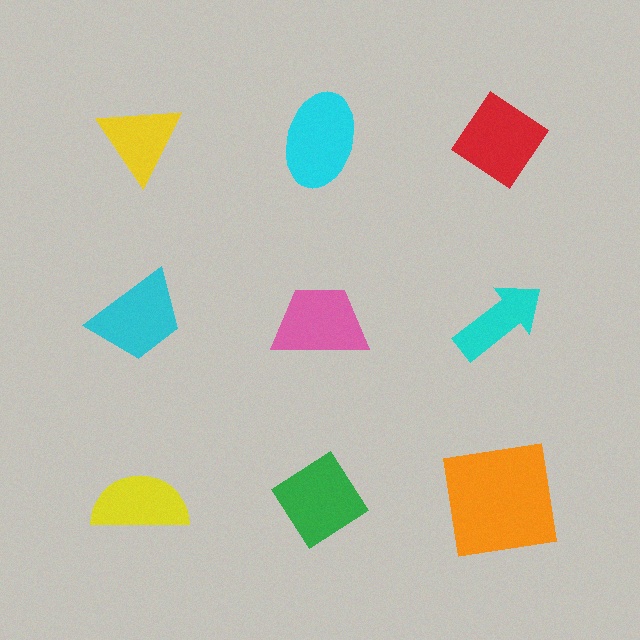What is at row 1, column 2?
A cyan ellipse.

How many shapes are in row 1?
3 shapes.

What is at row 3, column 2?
A green diamond.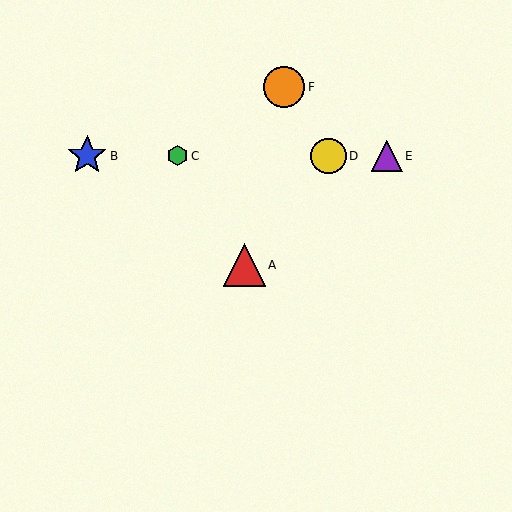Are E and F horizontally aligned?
No, E is at y≈156 and F is at y≈87.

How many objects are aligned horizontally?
4 objects (B, C, D, E) are aligned horizontally.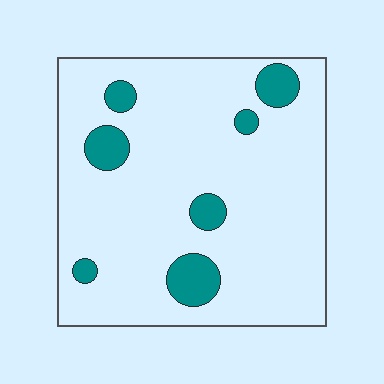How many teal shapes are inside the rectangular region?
7.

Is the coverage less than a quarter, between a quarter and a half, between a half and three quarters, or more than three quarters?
Less than a quarter.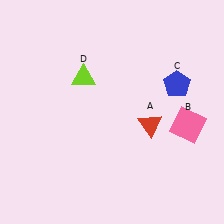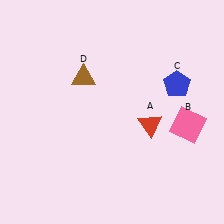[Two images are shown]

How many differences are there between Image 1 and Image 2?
There is 1 difference between the two images.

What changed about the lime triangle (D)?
In Image 1, D is lime. In Image 2, it changed to brown.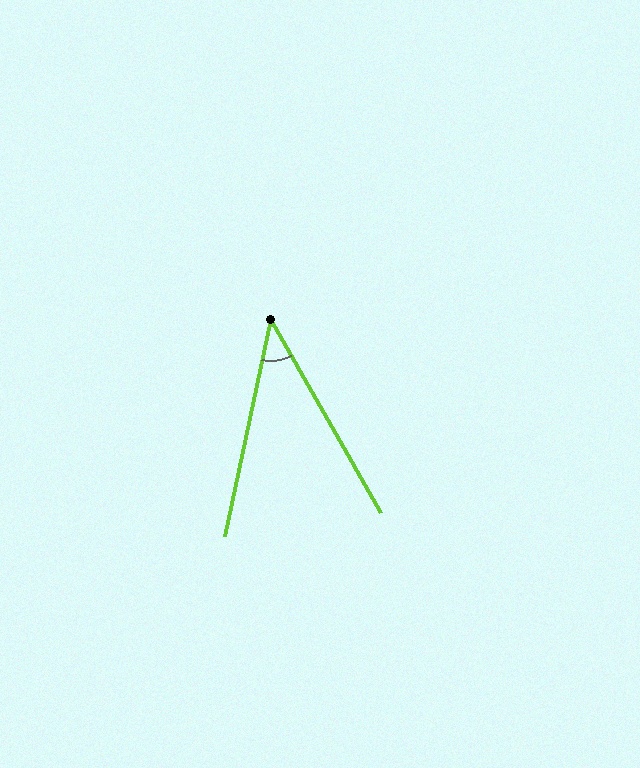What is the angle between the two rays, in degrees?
Approximately 42 degrees.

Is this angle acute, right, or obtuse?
It is acute.